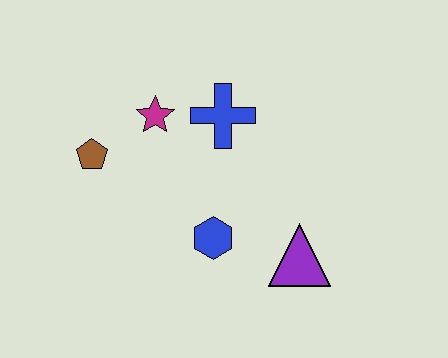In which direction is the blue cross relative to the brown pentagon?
The blue cross is to the right of the brown pentagon.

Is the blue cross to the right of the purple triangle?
No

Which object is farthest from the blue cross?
The purple triangle is farthest from the blue cross.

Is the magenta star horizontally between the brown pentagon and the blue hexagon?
Yes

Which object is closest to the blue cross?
The magenta star is closest to the blue cross.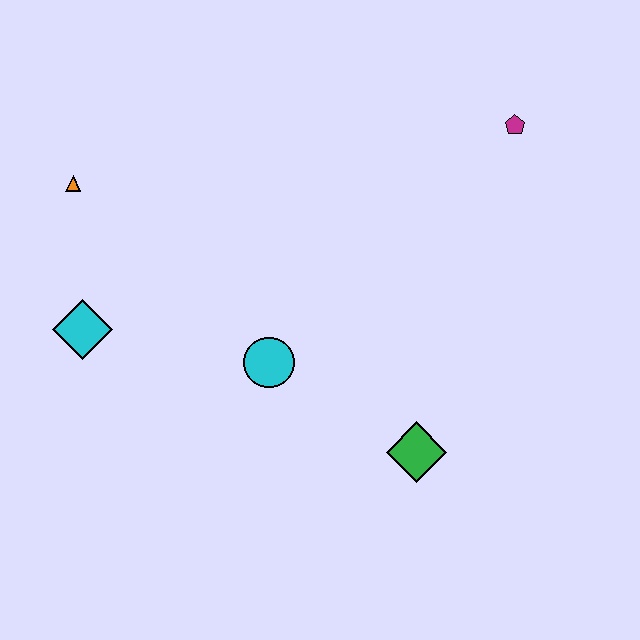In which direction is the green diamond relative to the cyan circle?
The green diamond is to the right of the cyan circle.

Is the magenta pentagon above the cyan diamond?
Yes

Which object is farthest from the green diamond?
The orange triangle is farthest from the green diamond.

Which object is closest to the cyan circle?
The green diamond is closest to the cyan circle.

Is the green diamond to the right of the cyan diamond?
Yes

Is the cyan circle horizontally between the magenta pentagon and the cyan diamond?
Yes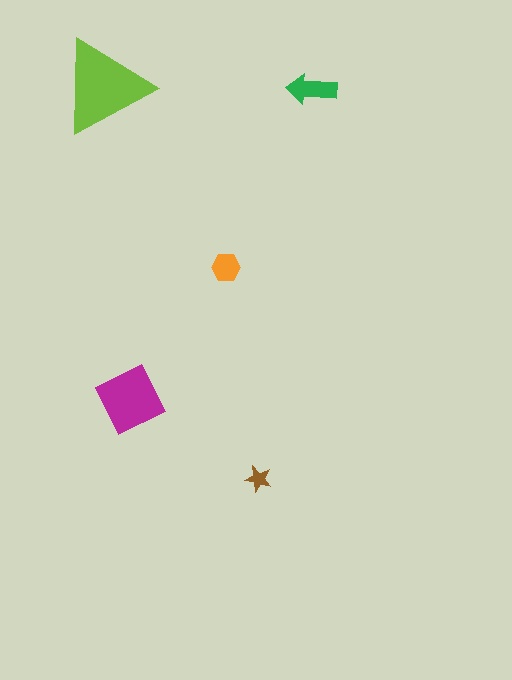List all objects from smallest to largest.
The brown star, the orange hexagon, the green arrow, the magenta square, the lime triangle.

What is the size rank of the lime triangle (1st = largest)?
1st.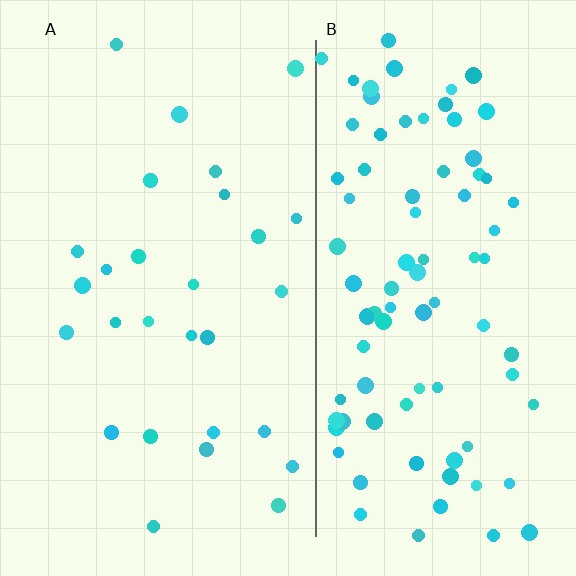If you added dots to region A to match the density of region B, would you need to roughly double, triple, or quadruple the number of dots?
Approximately triple.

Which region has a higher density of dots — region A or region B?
B (the right).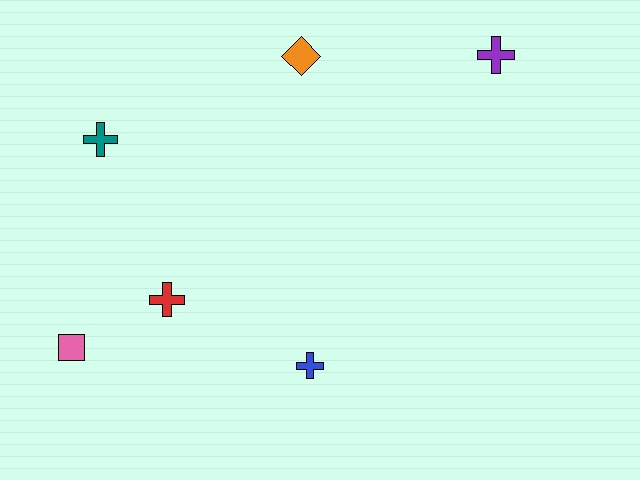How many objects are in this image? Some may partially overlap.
There are 6 objects.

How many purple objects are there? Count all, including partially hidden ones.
There is 1 purple object.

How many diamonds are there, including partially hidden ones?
There is 1 diamond.